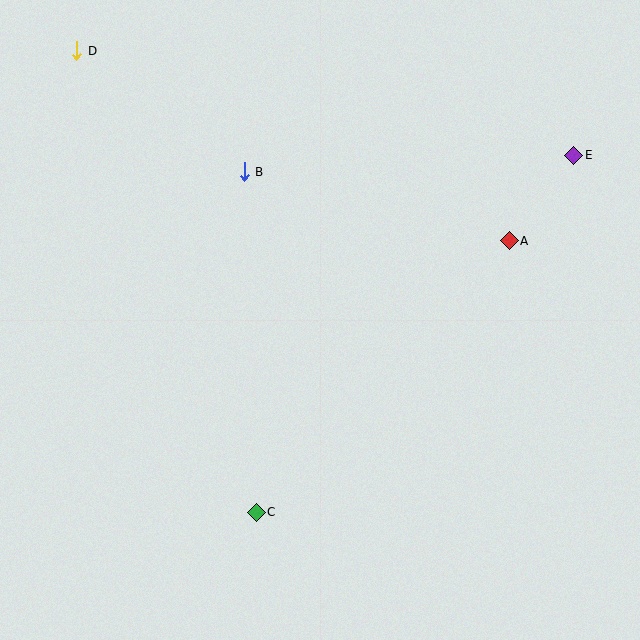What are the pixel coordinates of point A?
Point A is at (509, 241).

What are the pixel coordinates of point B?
Point B is at (244, 172).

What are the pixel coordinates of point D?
Point D is at (77, 51).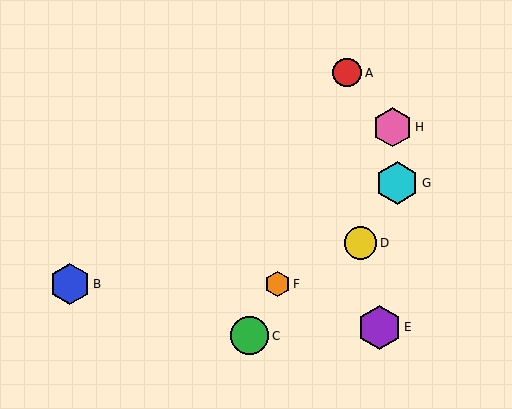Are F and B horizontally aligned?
Yes, both are at y≈284.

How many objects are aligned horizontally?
2 objects (B, F) are aligned horizontally.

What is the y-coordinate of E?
Object E is at y≈327.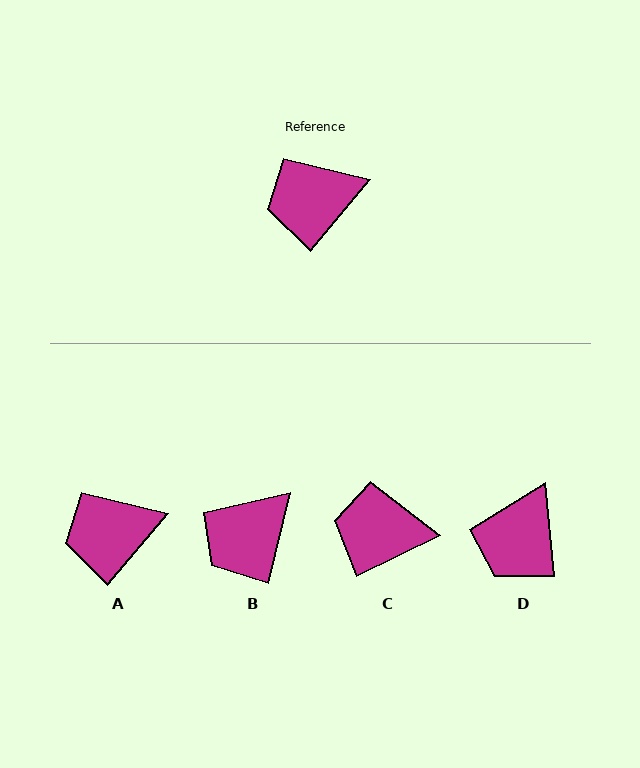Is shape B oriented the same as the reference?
No, it is off by about 26 degrees.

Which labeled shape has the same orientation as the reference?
A.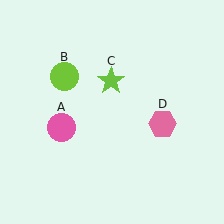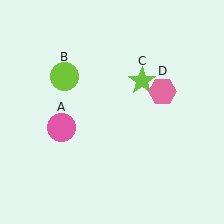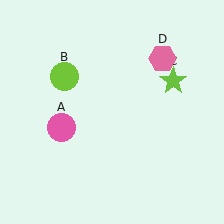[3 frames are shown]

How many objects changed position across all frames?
2 objects changed position: lime star (object C), pink hexagon (object D).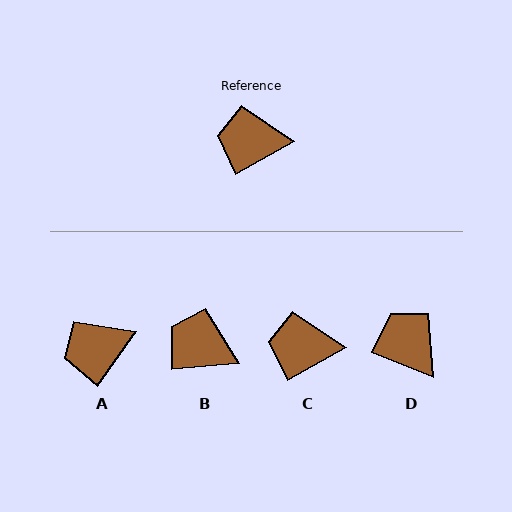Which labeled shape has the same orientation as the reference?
C.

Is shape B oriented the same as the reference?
No, it is off by about 25 degrees.